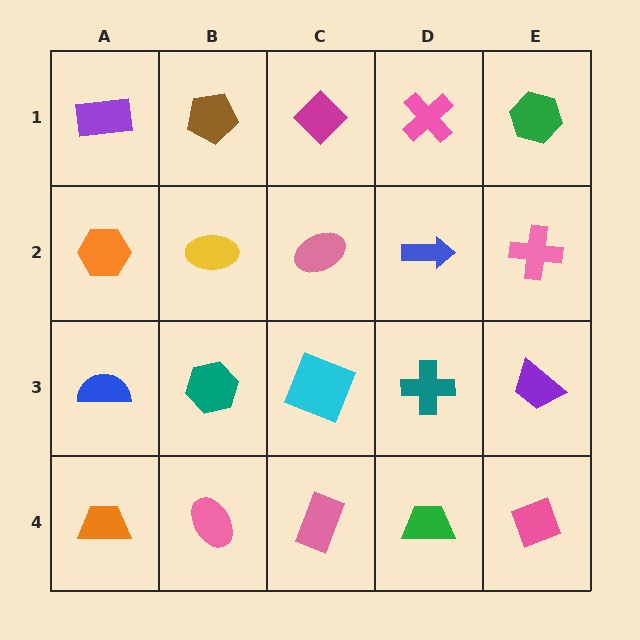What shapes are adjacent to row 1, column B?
A yellow ellipse (row 2, column B), a purple rectangle (row 1, column A), a magenta diamond (row 1, column C).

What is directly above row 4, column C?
A cyan square.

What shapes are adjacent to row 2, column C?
A magenta diamond (row 1, column C), a cyan square (row 3, column C), a yellow ellipse (row 2, column B), a blue arrow (row 2, column D).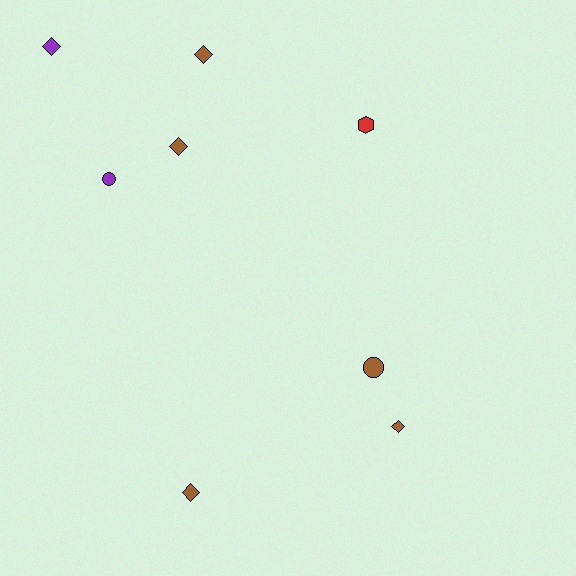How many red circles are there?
There are no red circles.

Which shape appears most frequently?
Diamond, with 5 objects.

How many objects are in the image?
There are 8 objects.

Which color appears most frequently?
Brown, with 5 objects.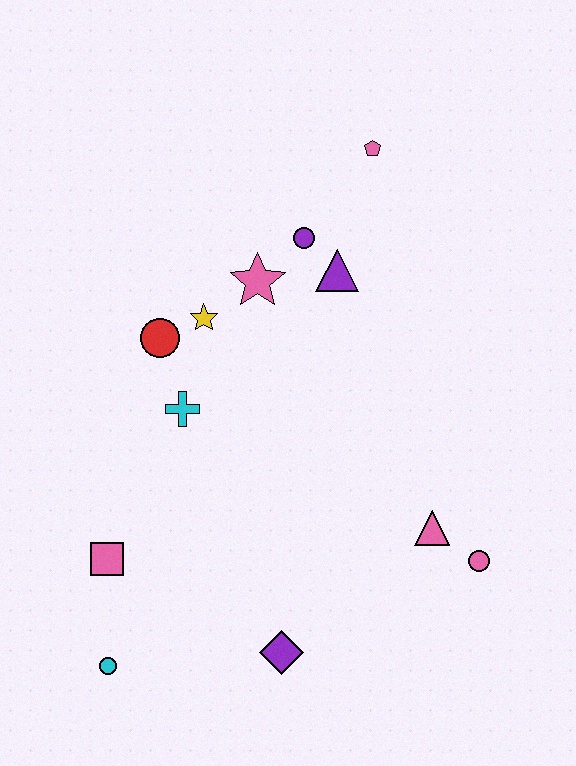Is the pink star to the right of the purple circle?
No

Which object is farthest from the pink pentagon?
The cyan circle is farthest from the pink pentagon.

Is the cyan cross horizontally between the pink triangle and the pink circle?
No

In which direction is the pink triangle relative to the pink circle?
The pink triangle is to the left of the pink circle.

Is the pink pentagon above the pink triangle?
Yes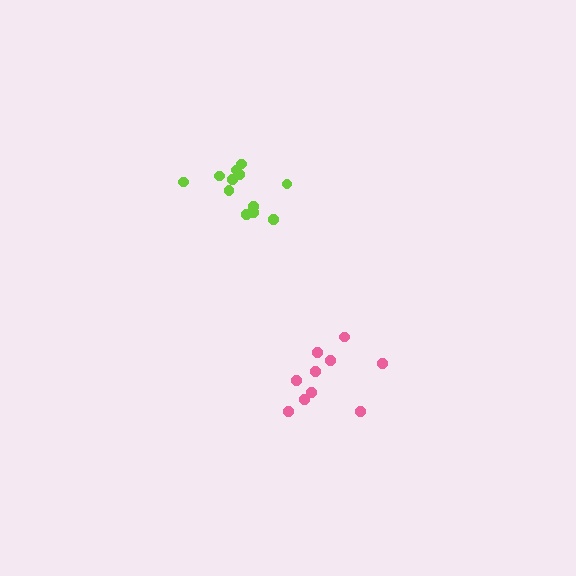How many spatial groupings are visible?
There are 2 spatial groupings.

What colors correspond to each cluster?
The clusters are colored: pink, lime.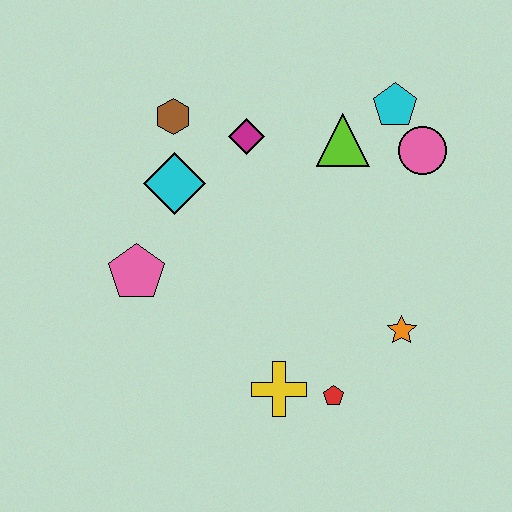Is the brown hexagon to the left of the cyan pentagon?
Yes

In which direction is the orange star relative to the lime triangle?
The orange star is below the lime triangle.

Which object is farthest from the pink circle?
The pink pentagon is farthest from the pink circle.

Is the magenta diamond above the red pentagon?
Yes